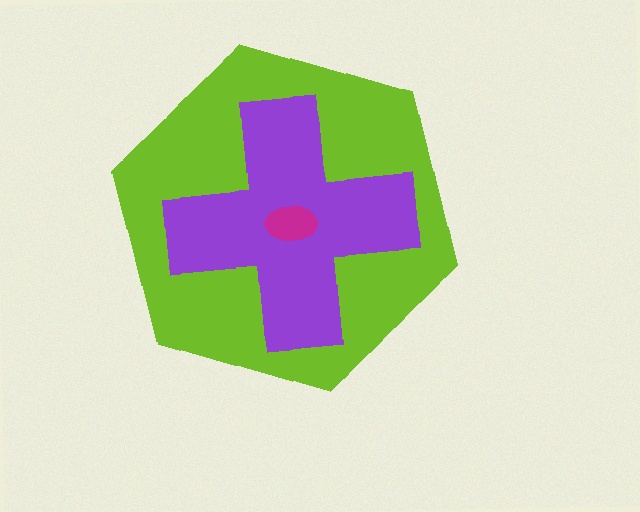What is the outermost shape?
The lime hexagon.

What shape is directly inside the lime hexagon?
The purple cross.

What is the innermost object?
The magenta ellipse.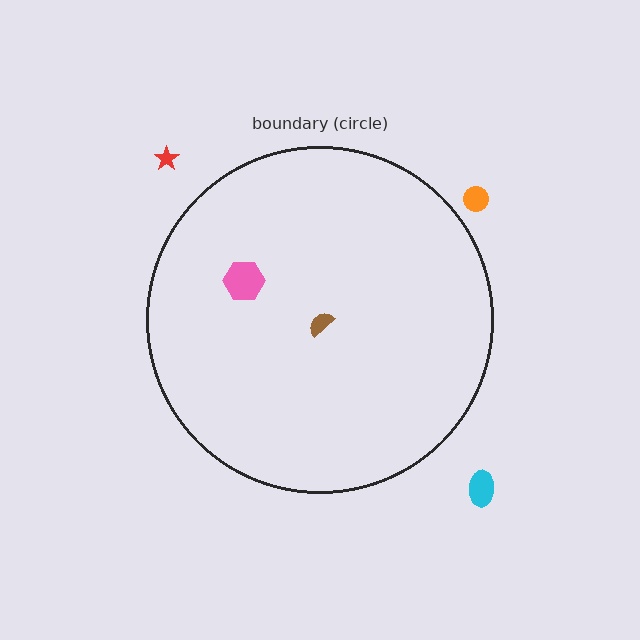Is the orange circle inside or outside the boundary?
Outside.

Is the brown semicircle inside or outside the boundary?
Inside.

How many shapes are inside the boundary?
2 inside, 3 outside.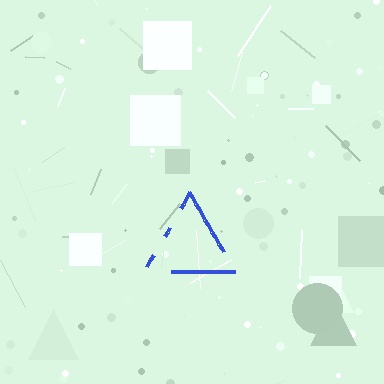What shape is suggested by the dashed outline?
The dashed outline suggests a triangle.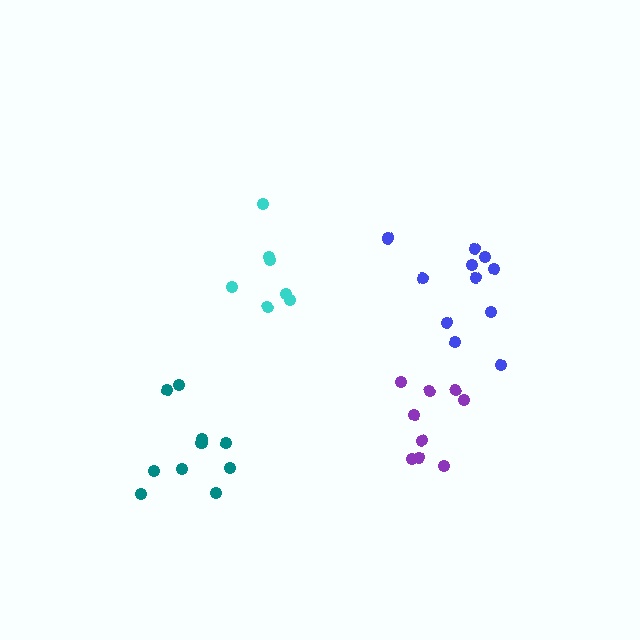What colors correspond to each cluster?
The clusters are colored: purple, teal, cyan, blue.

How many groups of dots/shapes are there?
There are 4 groups.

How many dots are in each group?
Group 1: 9 dots, Group 2: 10 dots, Group 3: 7 dots, Group 4: 11 dots (37 total).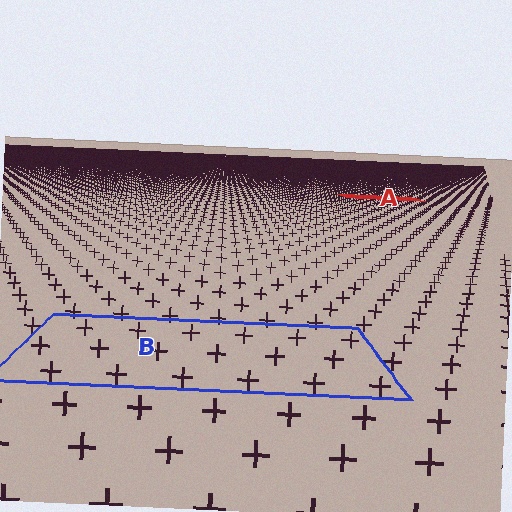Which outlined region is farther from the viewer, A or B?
Region A is farther from the viewer — the texture elements inside it appear smaller and more densely packed.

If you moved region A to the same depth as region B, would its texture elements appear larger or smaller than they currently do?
They would appear larger. At a closer depth, the same texture elements are projected at a bigger on-screen size.